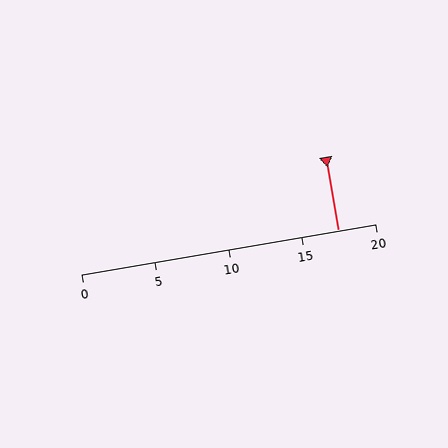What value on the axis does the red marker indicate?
The marker indicates approximately 17.5.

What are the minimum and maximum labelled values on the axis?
The axis runs from 0 to 20.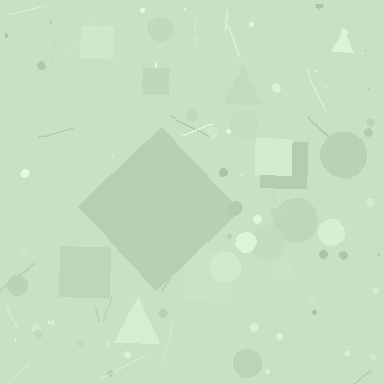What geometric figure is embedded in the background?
A diamond is embedded in the background.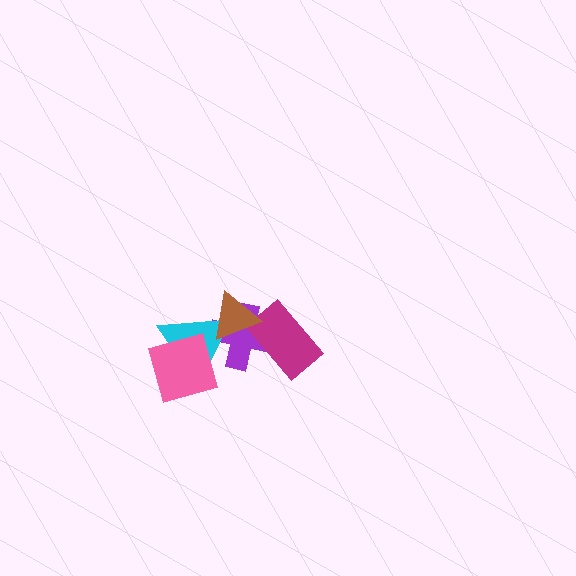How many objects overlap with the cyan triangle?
3 objects overlap with the cyan triangle.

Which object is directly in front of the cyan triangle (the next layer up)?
The pink diamond is directly in front of the cyan triangle.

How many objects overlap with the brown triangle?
3 objects overlap with the brown triangle.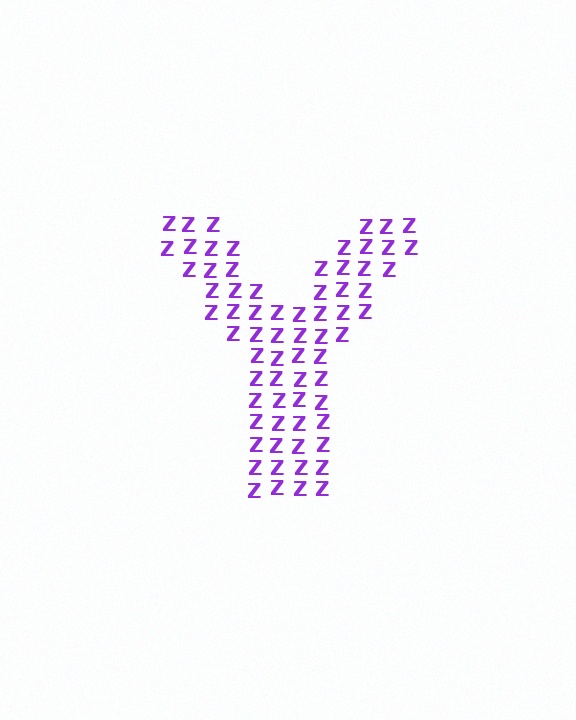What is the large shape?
The large shape is the letter Y.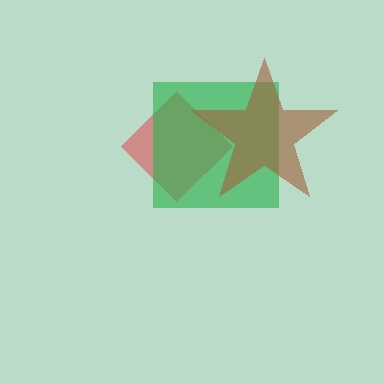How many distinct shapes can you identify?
There are 3 distinct shapes: a red diamond, a green square, a brown star.